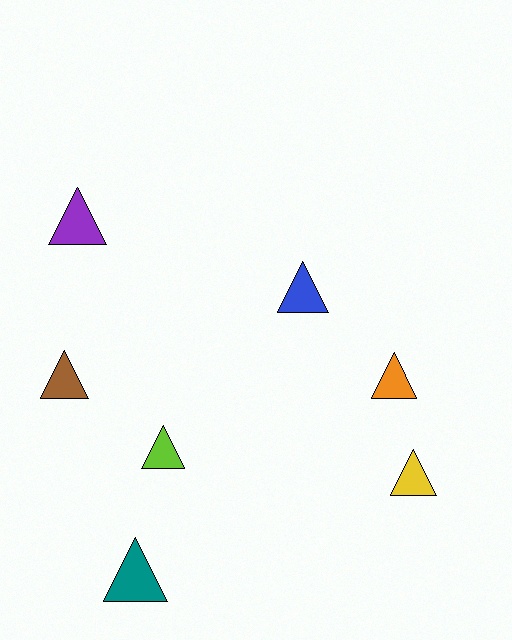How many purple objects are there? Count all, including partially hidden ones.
There is 1 purple object.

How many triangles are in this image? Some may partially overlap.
There are 7 triangles.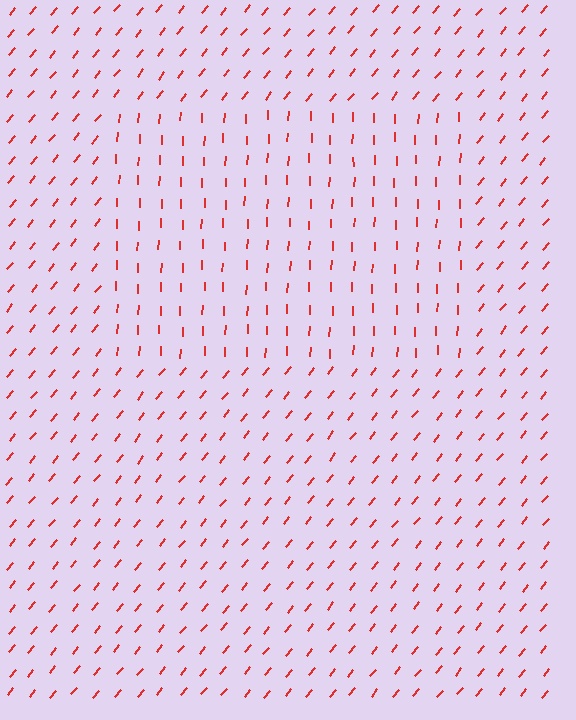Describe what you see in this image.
The image is filled with small red line segments. A rectangle region in the image has lines oriented differently from the surrounding lines, creating a visible texture boundary.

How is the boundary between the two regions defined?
The boundary is defined purely by a change in line orientation (approximately 37 degrees difference). All lines are the same color and thickness.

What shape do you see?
I see a rectangle.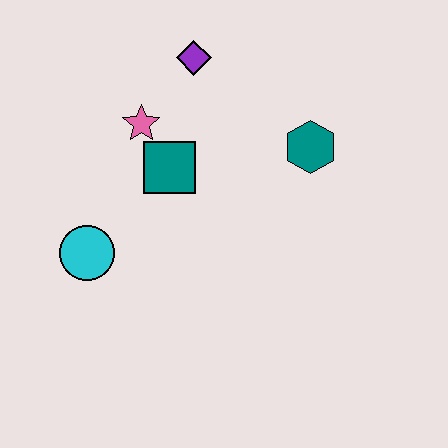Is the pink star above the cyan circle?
Yes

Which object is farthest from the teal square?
The teal hexagon is farthest from the teal square.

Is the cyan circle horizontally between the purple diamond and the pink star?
No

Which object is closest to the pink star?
The teal square is closest to the pink star.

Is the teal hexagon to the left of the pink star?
No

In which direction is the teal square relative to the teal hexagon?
The teal square is to the left of the teal hexagon.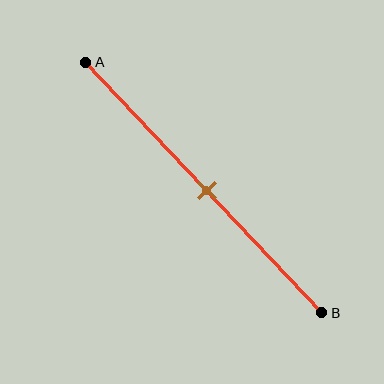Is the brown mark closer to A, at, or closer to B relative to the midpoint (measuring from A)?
The brown mark is approximately at the midpoint of segment AB.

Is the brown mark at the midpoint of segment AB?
Yes, the mark is approximately at the midpoint.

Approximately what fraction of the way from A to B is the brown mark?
The brown mark is approximately 50% of the way from A to B.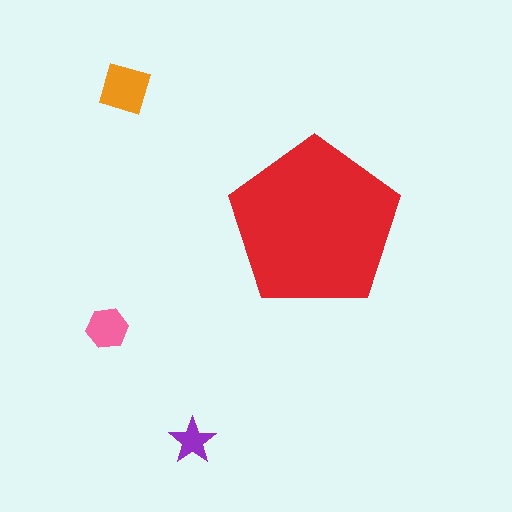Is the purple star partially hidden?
No, the purple star is fully visible.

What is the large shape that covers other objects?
A red pentagon.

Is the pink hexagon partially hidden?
No, the pink hexagon is fully visible.